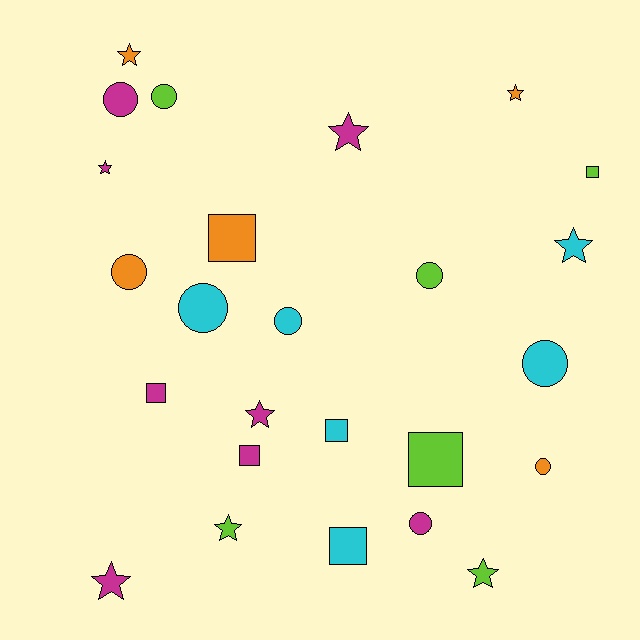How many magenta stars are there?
There are 4 magenta stars.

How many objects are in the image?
There are 25 objects.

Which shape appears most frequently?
Star, with 9 objects.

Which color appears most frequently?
Magenta, with 8 objects.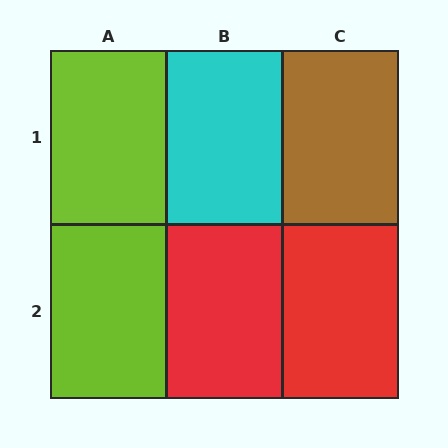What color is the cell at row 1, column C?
Brown.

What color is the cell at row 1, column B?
Cyan.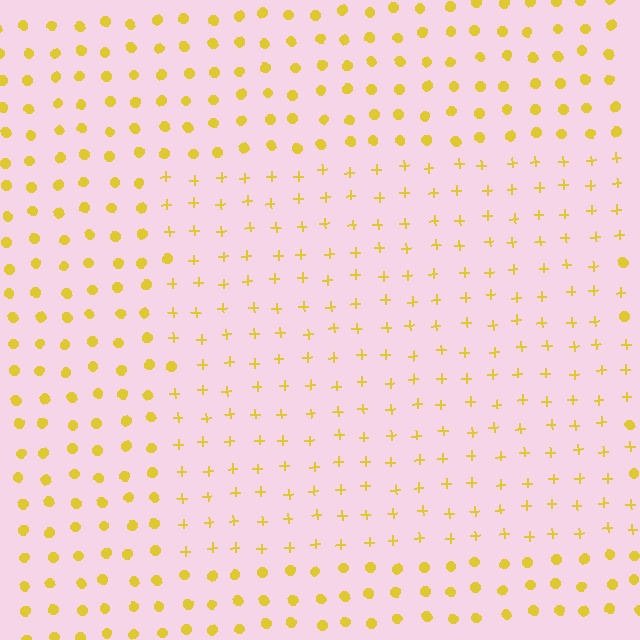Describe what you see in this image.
The image is filled with small yellow elements arranged in a uniform grid. A rectangle-shaped region contains plus signs, while the surrounding area contains circles. The boundary is defined purely by the change in element shape.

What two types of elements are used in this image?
The image uses plus signs inside the rectangle region and circles outside it.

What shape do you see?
I see a rectangle.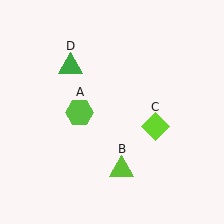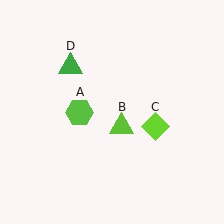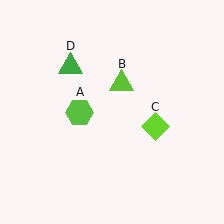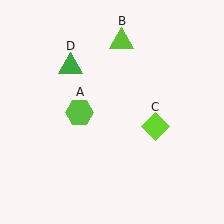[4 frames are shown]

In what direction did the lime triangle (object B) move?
The lime triangle (object B) moved up.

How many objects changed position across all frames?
1 object changed position: lime triangle (object B).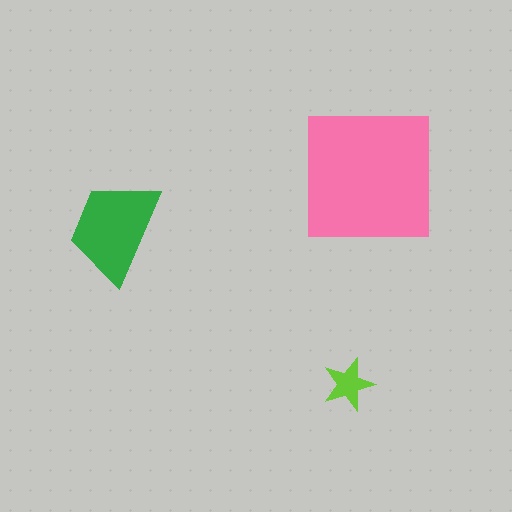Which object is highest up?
The pink square is topmost.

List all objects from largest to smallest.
The pink square, the green trapezoid, the lime star.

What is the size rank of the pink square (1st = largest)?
1st.